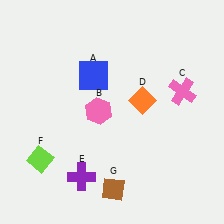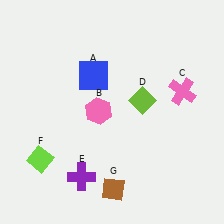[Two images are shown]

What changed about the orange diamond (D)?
In Image 1, D is orange. In Image 2, it changed to lime.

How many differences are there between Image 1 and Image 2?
There is 1 difference between the two images.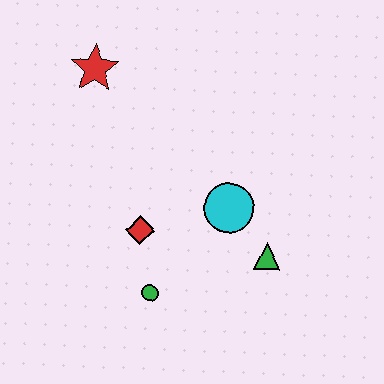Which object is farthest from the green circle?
The red star is farthest from the green circle.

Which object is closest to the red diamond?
The green circle is closest to the red diamond.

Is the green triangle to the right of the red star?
Yes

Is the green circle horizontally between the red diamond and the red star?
No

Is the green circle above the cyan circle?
No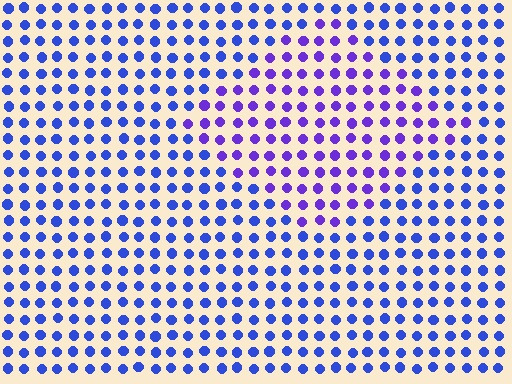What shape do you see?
I see a diamond.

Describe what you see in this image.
The image is filled with small blue elements in a uniform arrangement. A diamond-shaped region is visible where the elements are tinted to a slightly different hue, forming a subtle color boundary.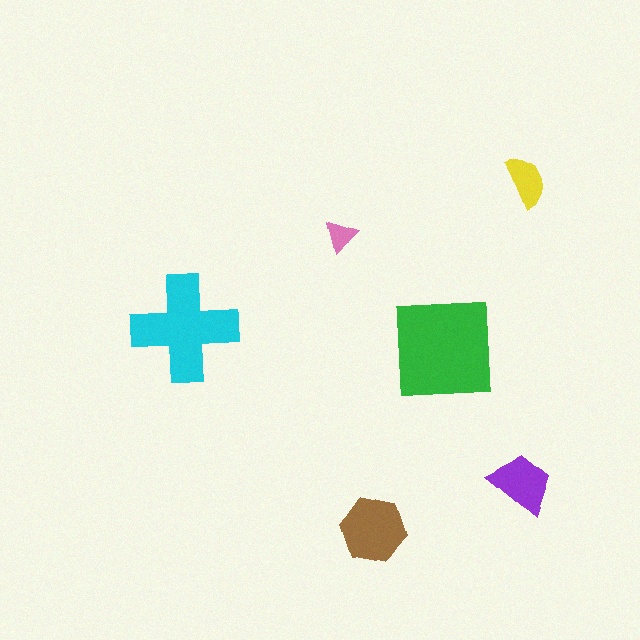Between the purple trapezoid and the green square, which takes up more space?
The green square.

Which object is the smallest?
The pink triangle.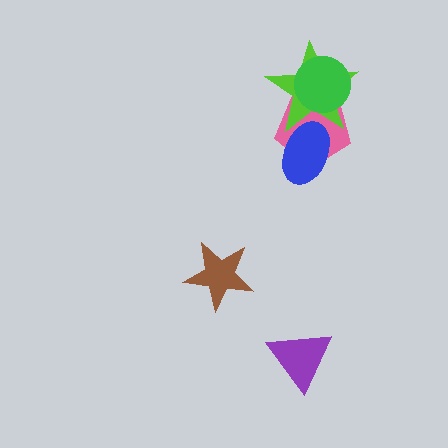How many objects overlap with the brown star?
0 objects overlap with the brown star.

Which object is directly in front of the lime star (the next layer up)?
The green circle is directly in front of the lime star.